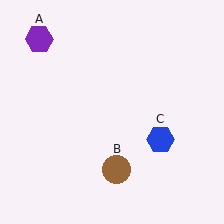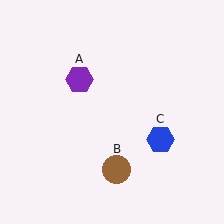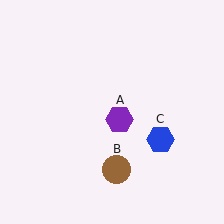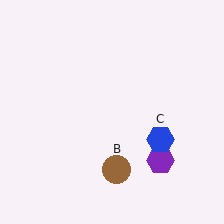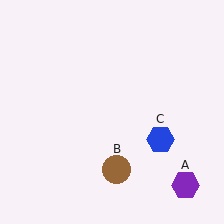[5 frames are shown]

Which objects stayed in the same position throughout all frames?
Brown circle (object B) and blue hexagon (object C) remained stationary.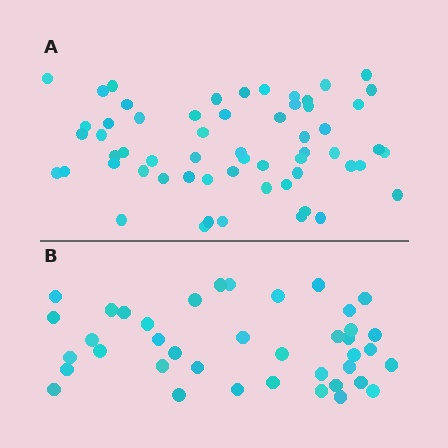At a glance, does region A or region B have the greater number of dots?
Region A (the top region) has more dots.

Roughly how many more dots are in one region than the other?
Region A has approximately 20 more dots than region B.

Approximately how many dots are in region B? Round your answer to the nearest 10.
About 40 dots.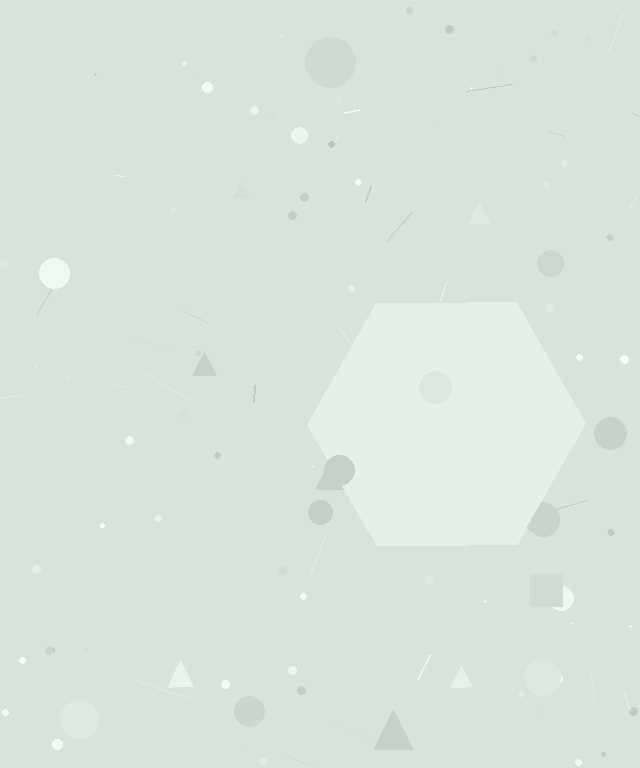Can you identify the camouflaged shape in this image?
The camouflaged shape is a hexagon.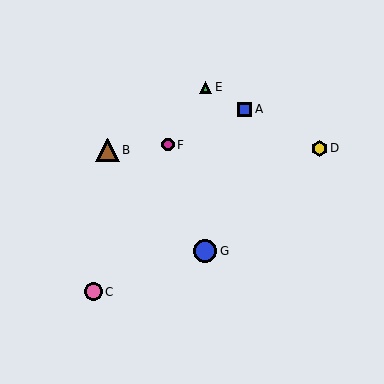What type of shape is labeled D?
Shape D is a yellow hexagon.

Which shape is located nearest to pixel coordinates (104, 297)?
The pink circle (labeled C) at (94, 292) is nearest to that location.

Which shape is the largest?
The blue circle (labeled G) is the largest.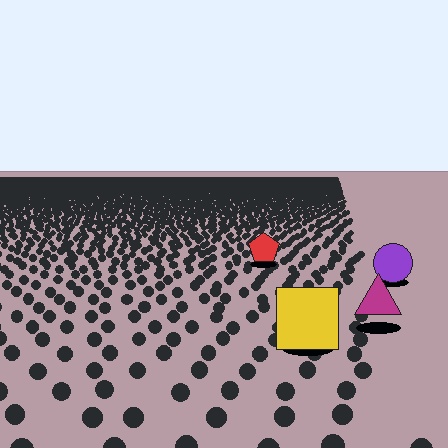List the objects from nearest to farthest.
From nearest to farthest: the yellow square, the magenta triangle, the purple circle, the red pentagon.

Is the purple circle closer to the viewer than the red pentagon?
Yes. The purple circle is closer — you can tell from the texture gradient: the ground texture is coarser near it.